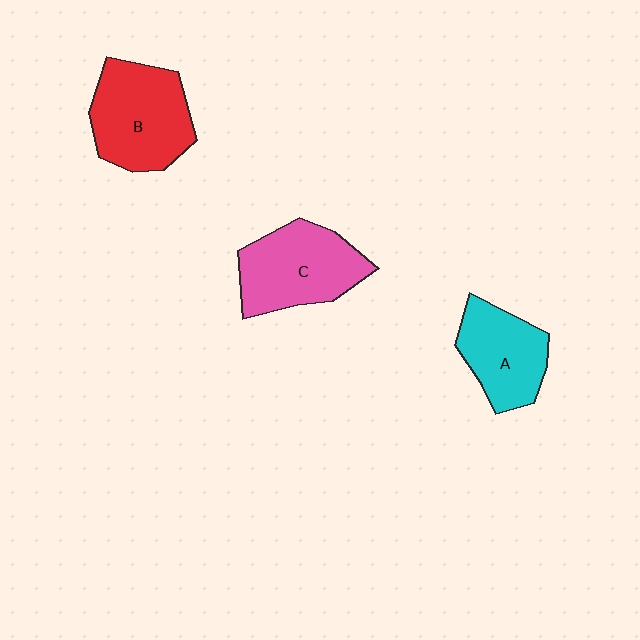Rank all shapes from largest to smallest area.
From largest to smallest: B (red), C (pink), A (cyan).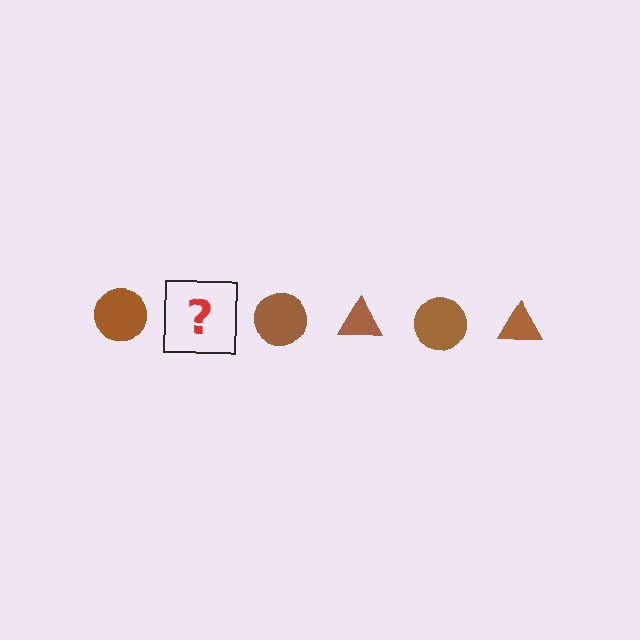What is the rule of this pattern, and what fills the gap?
The rule is that the pattern cycles through circle, triangle shapes in brown. The gap should be filled with a brown triangle.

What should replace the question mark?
The question mark should be replaced with a brown triangle.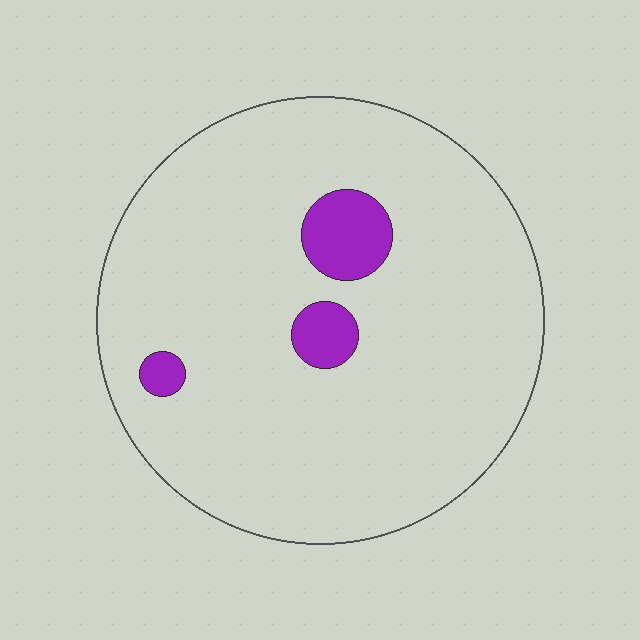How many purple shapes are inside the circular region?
3.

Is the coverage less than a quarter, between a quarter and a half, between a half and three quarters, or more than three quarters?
Less than a quarter.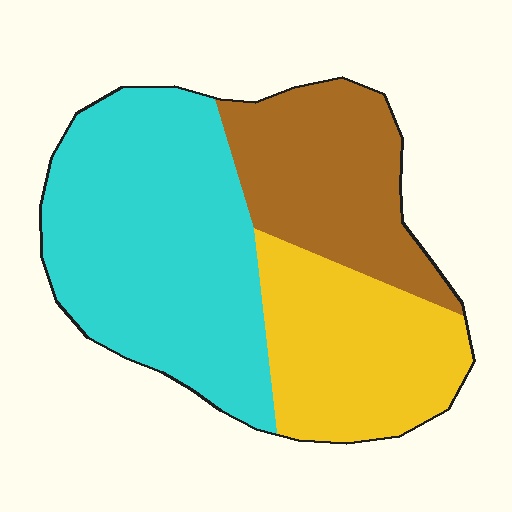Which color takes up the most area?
Cyan, at roughly 45%.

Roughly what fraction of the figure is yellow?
Yellow covers about 25% of the figure.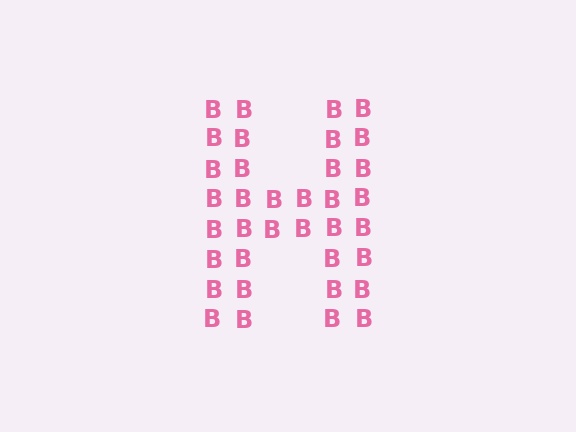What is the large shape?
The large shape is the letter H.